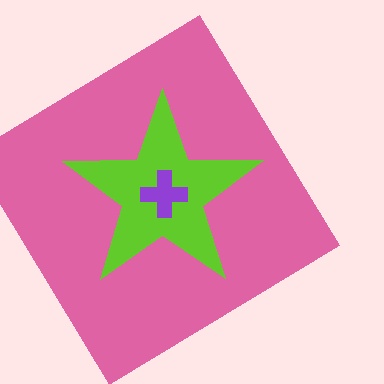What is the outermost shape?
The pink diamond.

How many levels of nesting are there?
3.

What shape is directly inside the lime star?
The purple cross.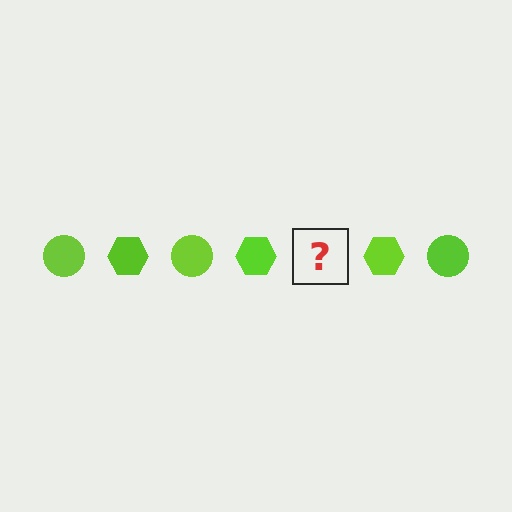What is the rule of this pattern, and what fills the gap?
The rule is that the pattern cycles through circle, hexagon shapes in lime. The gap should be filled with a lime circle.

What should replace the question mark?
The question mark should be replaced with a lime circle.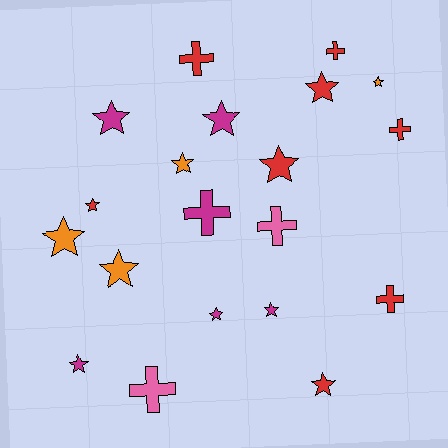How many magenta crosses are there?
There is 1 magenta cross.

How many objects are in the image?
There are 20 objects.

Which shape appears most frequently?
Star, with 13 objects.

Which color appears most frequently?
Red, with 8 objects.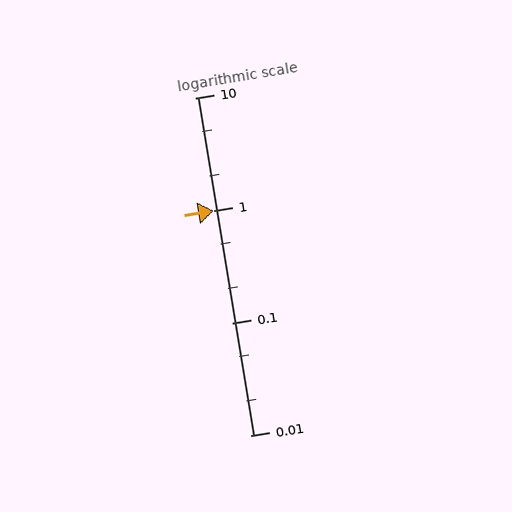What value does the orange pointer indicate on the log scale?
The pointer indicates approximately 1.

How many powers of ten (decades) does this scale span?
The scale spans 3 decades, from 0.01 to 10.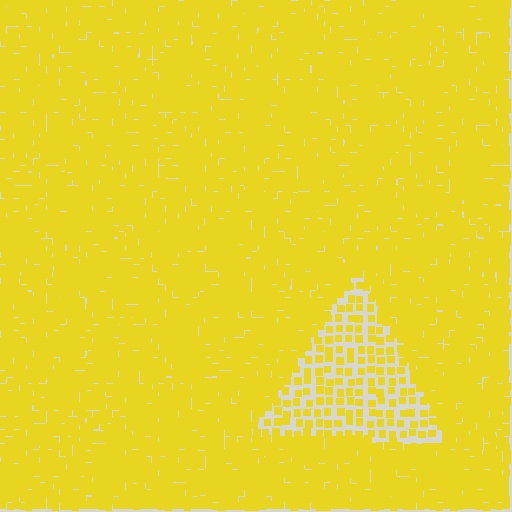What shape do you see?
I see a triangle.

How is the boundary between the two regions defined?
The boundary is defined by a change in element density (approximately 2.5x ratio). All elements are the same color, size, and shape.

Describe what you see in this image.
The image contains small yellow elements arranged at two different densities. A triangle-shaped region is visible where the elements are less densely packed than the surrounding area.